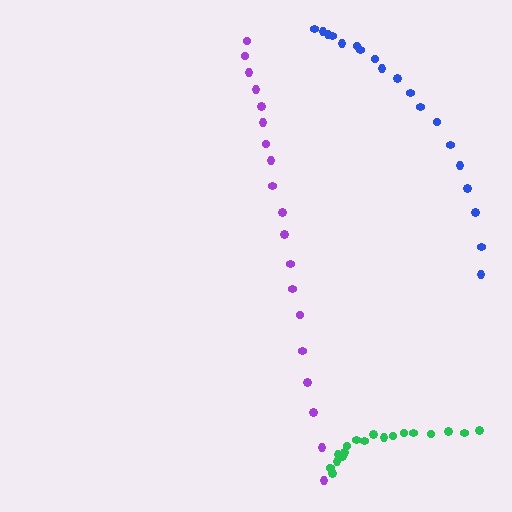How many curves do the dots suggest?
There are 3 distinct paths.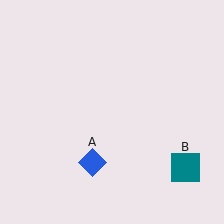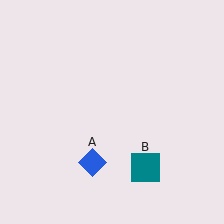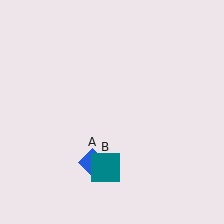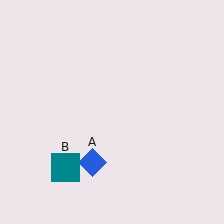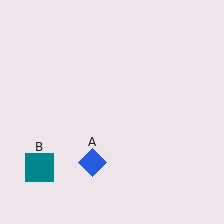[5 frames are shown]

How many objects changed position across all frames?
1 object changed position: teal square (object B).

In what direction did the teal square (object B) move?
The teal square (object B) moved left.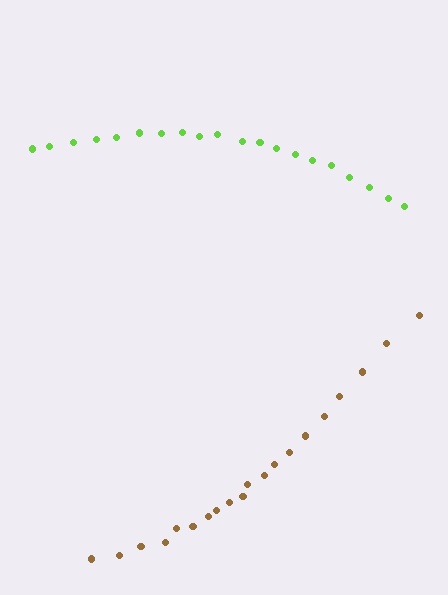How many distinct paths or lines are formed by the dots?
There are 2 distinct paths.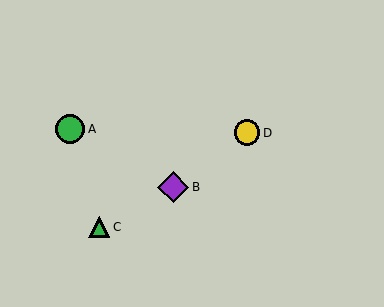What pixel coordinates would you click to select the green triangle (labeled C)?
Click at (99, 227) to select the green triangle C.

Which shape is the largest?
The purple diamond (labeled B) is the largest.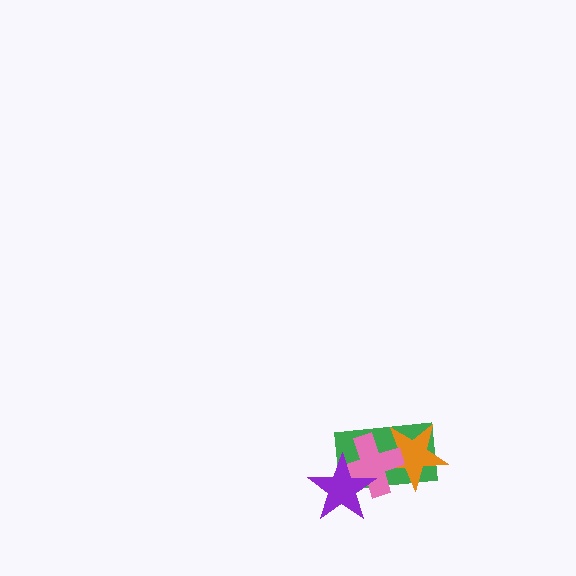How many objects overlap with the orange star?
2 objects overlap with the orange star.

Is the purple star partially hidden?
No, no other shape covers it.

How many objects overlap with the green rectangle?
3 objects overlap with the green rectangle.